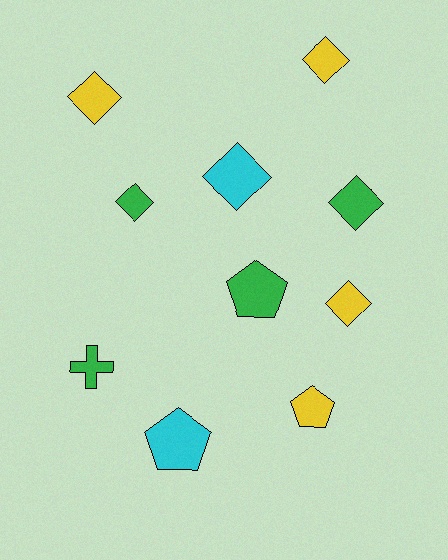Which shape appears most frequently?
Diamond, with 6 objects.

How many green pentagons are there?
There is 1 green pentagon.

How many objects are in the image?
There are 10 objects.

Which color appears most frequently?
Yellow, with 4 objects.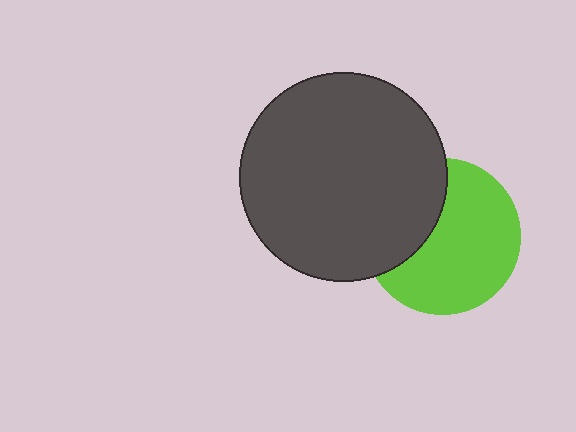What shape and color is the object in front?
The object in front is a dark gray circle.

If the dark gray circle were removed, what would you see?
You would see the complete lime circle.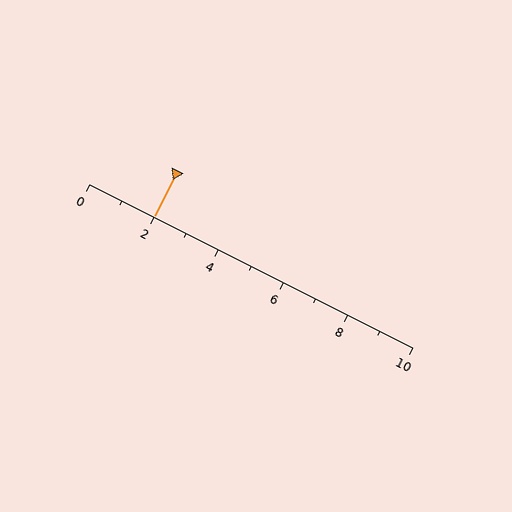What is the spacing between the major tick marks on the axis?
The major ticks are spaced 2 apart.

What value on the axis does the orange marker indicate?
The marker indicates approximately 2.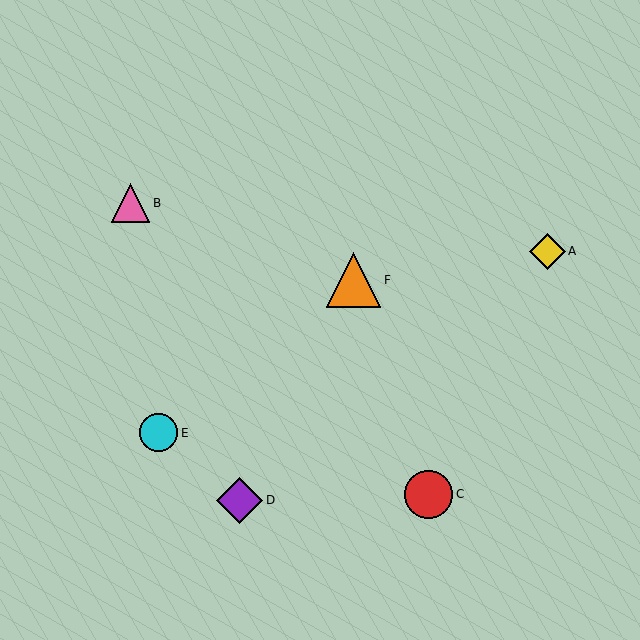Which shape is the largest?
The orange triangle (labeled F) is the largest.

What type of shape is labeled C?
Shape C is a red circle.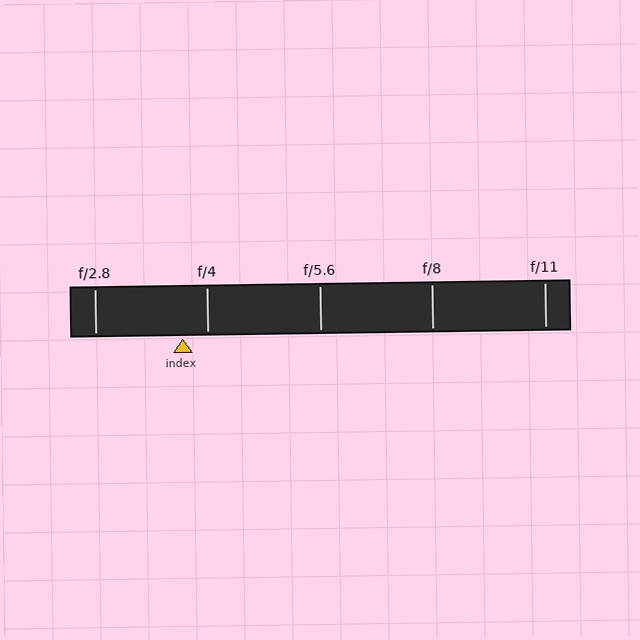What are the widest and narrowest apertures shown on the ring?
The widest aperture shown is f/2.8 and the narrowest is f/11.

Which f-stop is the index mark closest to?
The index mark is closest to f/4.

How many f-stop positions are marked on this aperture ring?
There are 5 f-stop positions marked.